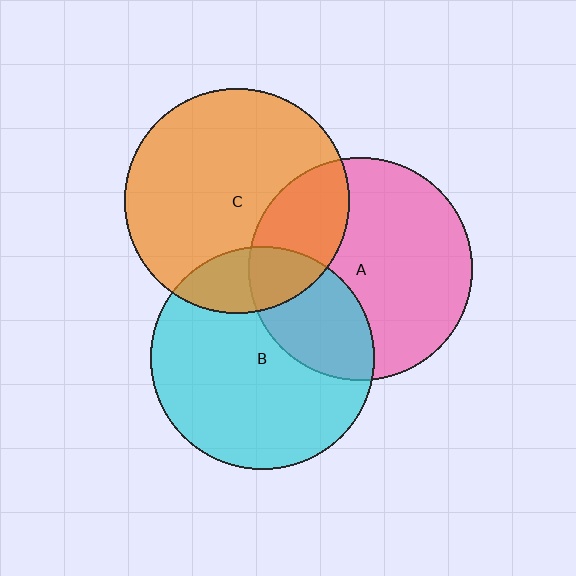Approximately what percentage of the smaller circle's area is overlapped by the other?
Approximately 20%.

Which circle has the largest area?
Circle C (orange).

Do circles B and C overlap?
Yes.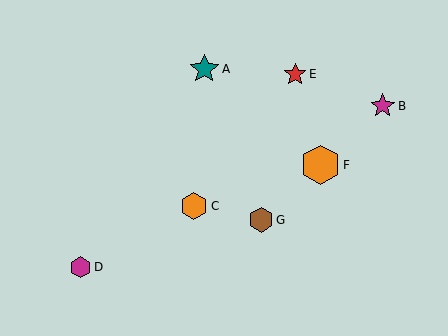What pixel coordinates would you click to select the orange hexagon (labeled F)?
Click at (321, 165) to select the orange hexagon F.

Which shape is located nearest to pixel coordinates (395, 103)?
The magenta star (labeled B) at (383, 106) is nearest to that location.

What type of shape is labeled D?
Shape D is a magenta hexagon.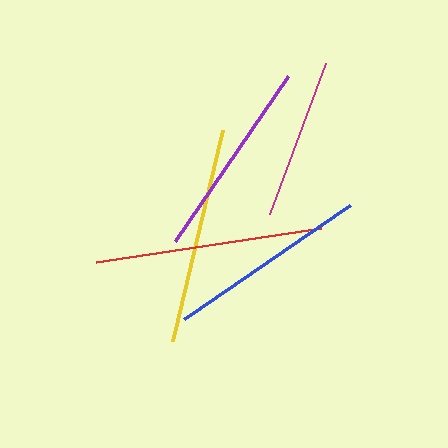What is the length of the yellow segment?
The yellow segment is approximately 216 pixels long.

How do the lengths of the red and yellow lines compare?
The red and yellow lines are approximately the same length.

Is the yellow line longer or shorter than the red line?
The red line is longer than the yellow line.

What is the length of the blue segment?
The blue segment is approximately 201 pixels long.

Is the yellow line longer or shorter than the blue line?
The yellow line is longer than the blue line.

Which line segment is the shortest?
The magenta line is the shortest at approximately 162 pixels.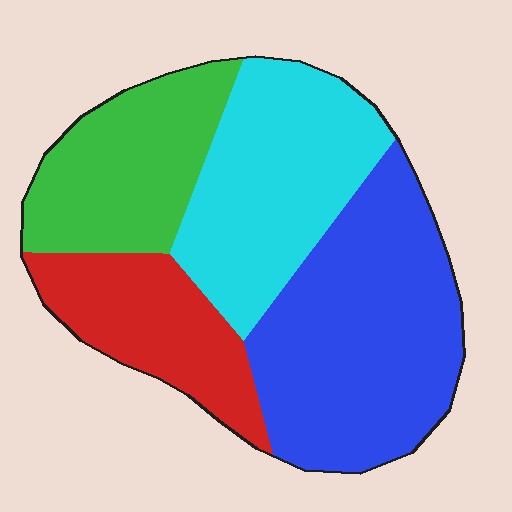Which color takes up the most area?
Blue, at roughly 35%.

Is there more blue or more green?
Blue.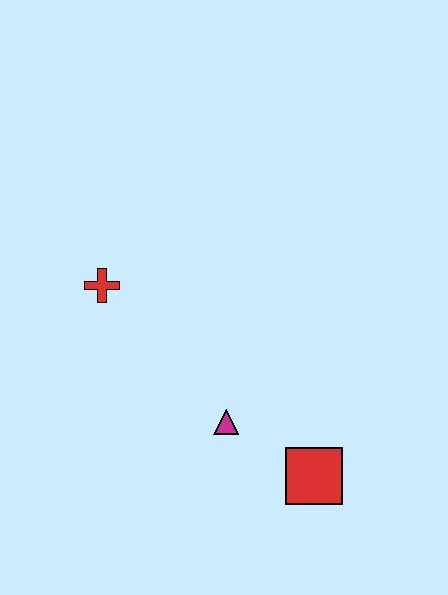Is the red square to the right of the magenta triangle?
Yes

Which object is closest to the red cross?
The magenta triangle is closest to the red cross.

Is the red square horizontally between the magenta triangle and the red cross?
No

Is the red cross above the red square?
Yes